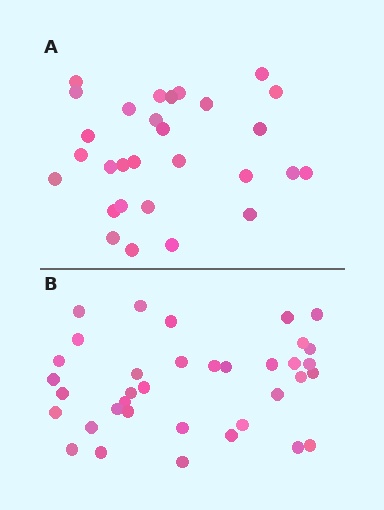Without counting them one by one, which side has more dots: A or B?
Region B (the bottom region) has more dots.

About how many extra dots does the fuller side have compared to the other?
Region B has roughly 8 or so more dots than region A.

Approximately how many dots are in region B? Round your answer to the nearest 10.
About 40 dots. (The exact count is 36, which rounds to 40.)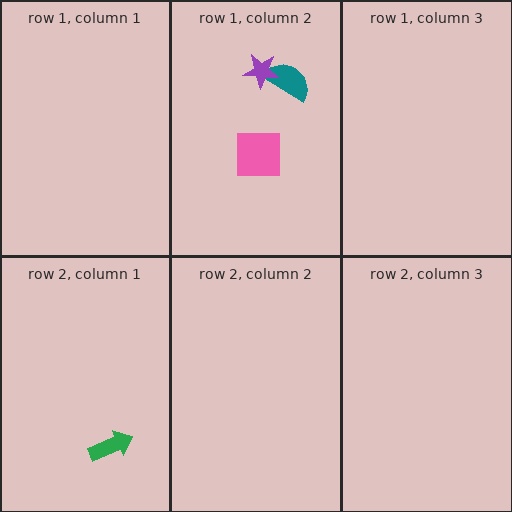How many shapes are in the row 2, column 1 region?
1.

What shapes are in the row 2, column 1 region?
The green arrow.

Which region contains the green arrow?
The row 2, column 1 region.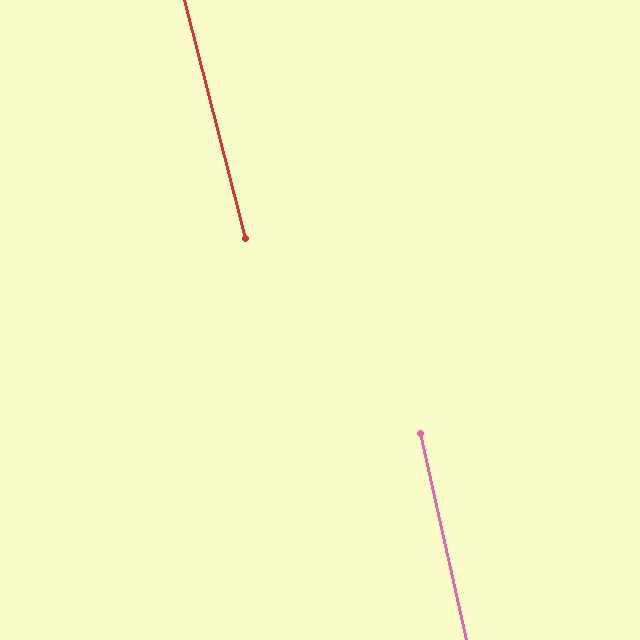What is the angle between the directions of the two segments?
Approximately 2 degrees.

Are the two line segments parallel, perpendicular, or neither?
Parallel — their directions differ by only 1.7°.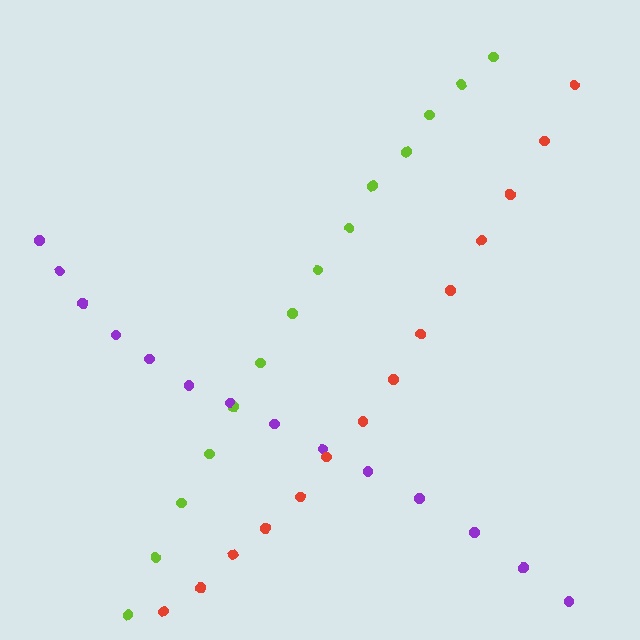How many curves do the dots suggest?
There are 3 distinct paths.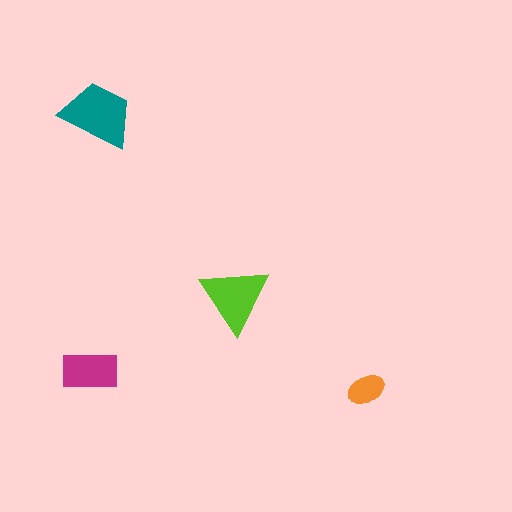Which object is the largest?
The teal trapezoid.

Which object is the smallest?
The orange ellipse.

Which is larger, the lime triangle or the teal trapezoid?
The teal trapezoid.